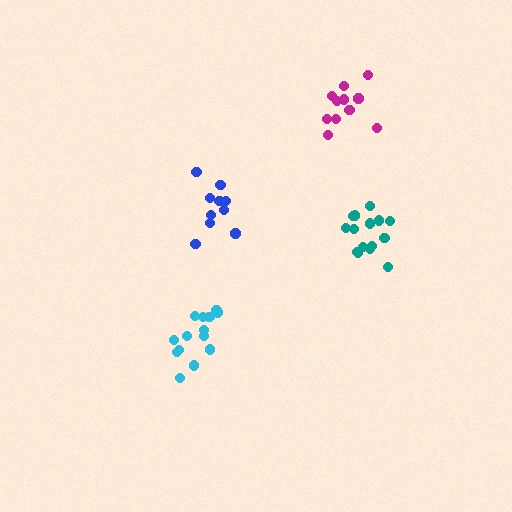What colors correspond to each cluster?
The clusters are colored: teal, magenta, cyan, blue.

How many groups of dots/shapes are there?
There are 4 groups.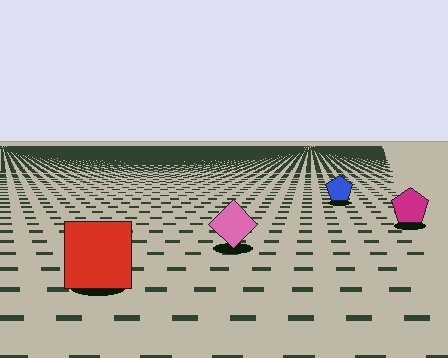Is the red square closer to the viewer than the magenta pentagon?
Yes. The red square is closer — you can tell from the texture gradient: the ground texture is coarser near it.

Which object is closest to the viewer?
The red square is closest. The texture marks near it are larger and more spread out.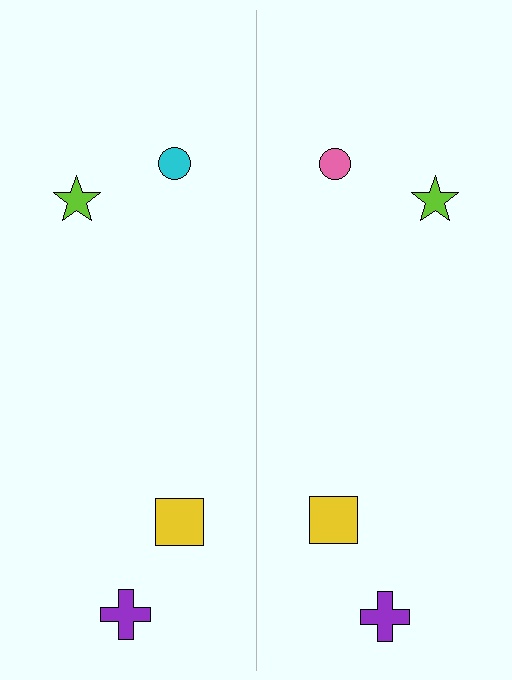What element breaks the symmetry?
The pink circle on the right side breaks the symmetry — its mirror counterpart is cyan.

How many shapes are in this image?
There are 8 shapes in this image.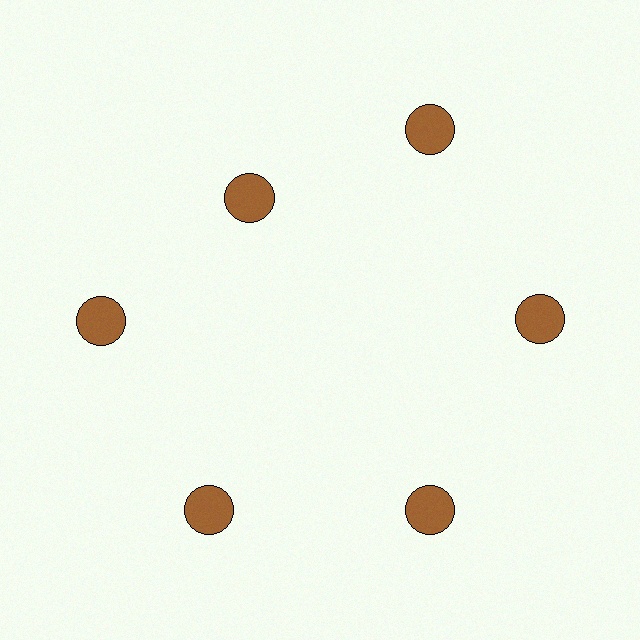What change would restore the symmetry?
The symmetry would be restored by moving it outward, back onto the ring so that all 6 circles sit at equal angles and equal distance from the center.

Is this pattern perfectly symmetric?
No. The 6 brown circles are arranged in a ring, but one element near the 11 o'clock position is pulled inward toward the center, breaking the 6-fold rotational symmetry.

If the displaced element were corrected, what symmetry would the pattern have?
It would have 6-fold rotational symmetry — the pattern would map onto itself every 60 degrees.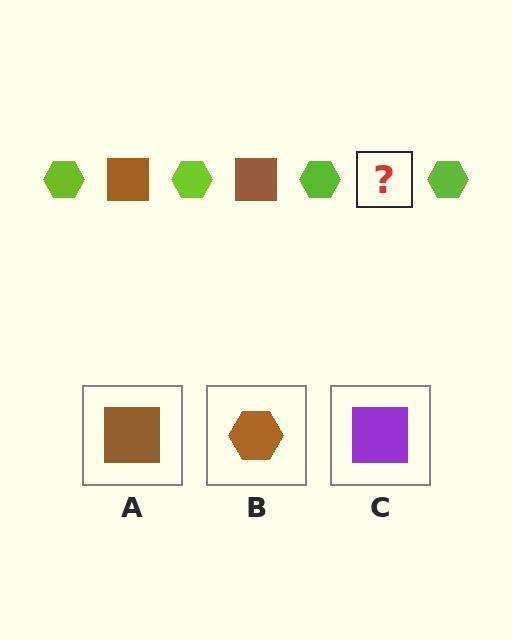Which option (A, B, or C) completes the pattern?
A.